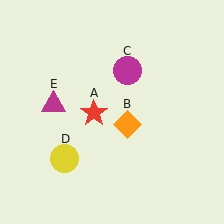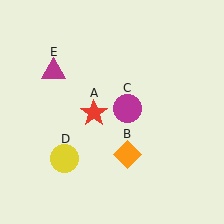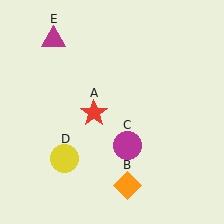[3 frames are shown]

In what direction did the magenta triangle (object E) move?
The magenta triangle (object E) moved up.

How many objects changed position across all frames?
3 objects changed position: orange diamond (object B), magenta circle (object C), magenta triangle (object E).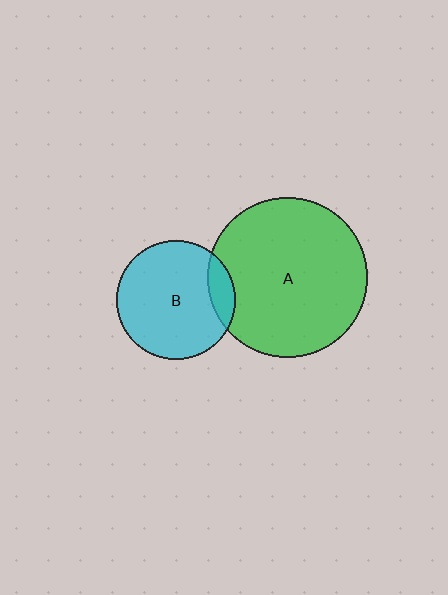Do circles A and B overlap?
Yes.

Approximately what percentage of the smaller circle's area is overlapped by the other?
Approximately 15%.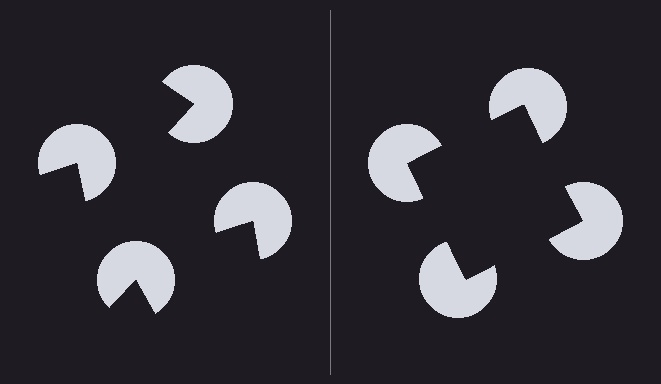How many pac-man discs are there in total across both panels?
8 — 4 on each side.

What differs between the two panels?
The pac-man discs are positioned identically on both sides; only the wedge orientations differ. On the right they align to a square; on the left they are misaligned.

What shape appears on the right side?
An illusory square.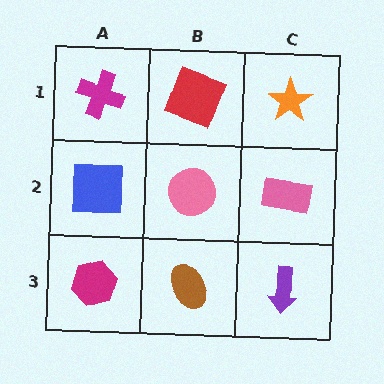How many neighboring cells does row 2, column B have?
4.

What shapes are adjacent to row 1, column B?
A pink circle (row 2, column B), a magenta cross (row 1, column A), an orange star (row 1, column C).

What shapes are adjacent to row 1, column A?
A blue square (row 2, column A), a red square (row 1, column B).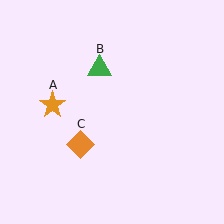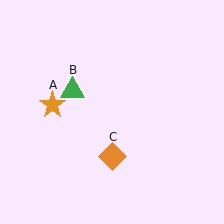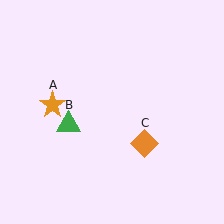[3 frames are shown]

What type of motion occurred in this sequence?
The green triangle (object B), orange diamond (object C) rotated counterclockwise around the center of the scene.